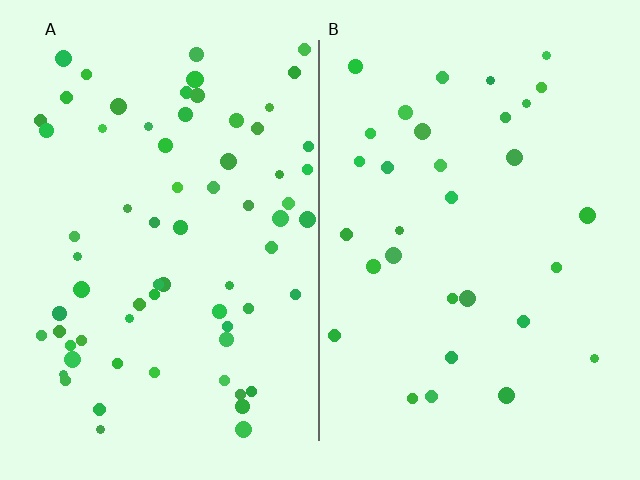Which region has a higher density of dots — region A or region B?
A (the left).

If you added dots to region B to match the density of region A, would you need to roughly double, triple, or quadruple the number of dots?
Approximately double.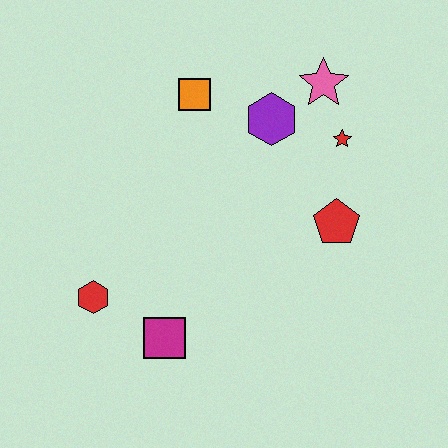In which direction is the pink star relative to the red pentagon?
The pink star is above the red pentagon.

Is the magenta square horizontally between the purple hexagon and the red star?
No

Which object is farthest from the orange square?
The magenta square is farthest from the orange square.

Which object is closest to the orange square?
The purple hexagon is closest to the orange square.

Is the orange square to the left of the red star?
Yes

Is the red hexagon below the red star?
Yes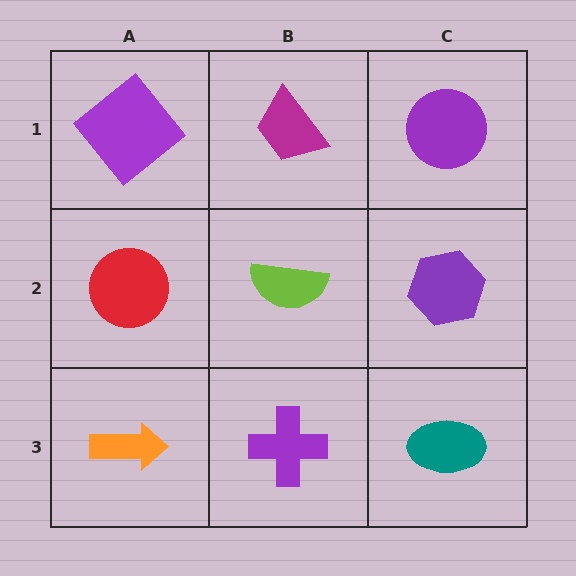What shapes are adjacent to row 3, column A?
A red circle (row 2, column A), a purple cross (row 3, column B).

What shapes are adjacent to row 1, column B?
A lime semicircle (row 2, column B), a purple diamond (row 1, column A), a purple circle (row 1, column C).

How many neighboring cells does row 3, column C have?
2.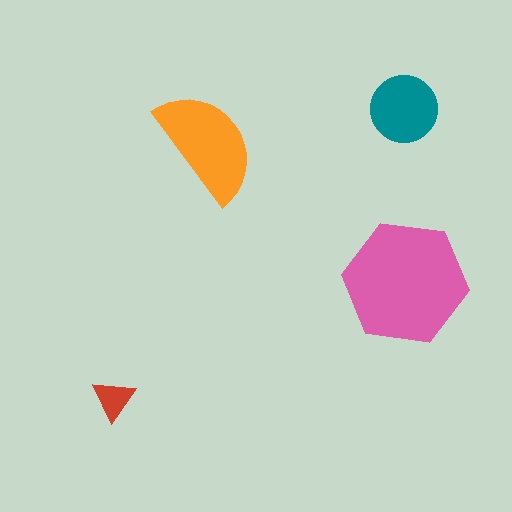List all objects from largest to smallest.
The pink hexagon, the orange semicircle, the teal circle, the red triangle.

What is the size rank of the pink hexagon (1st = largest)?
1st.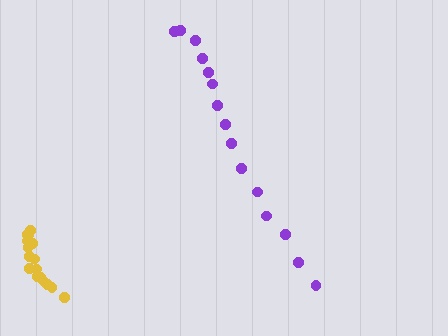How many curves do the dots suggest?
There are 2 distinct paths.